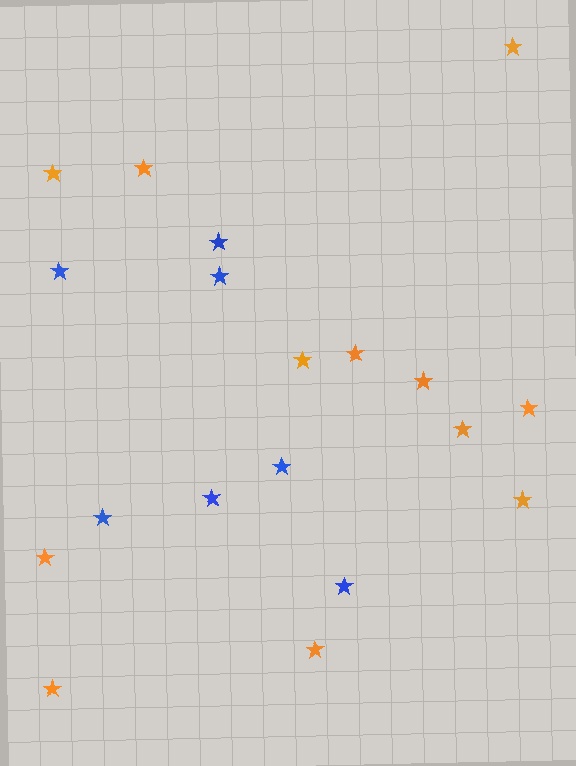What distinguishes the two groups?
There are 2 groups: one group of blue stars (7) and one group of orange stars (12).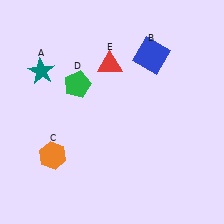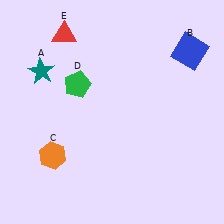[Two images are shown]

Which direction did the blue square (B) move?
The blue square (B) moved right.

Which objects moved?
The objects that moved are: the blue square (B), the red triangle (E).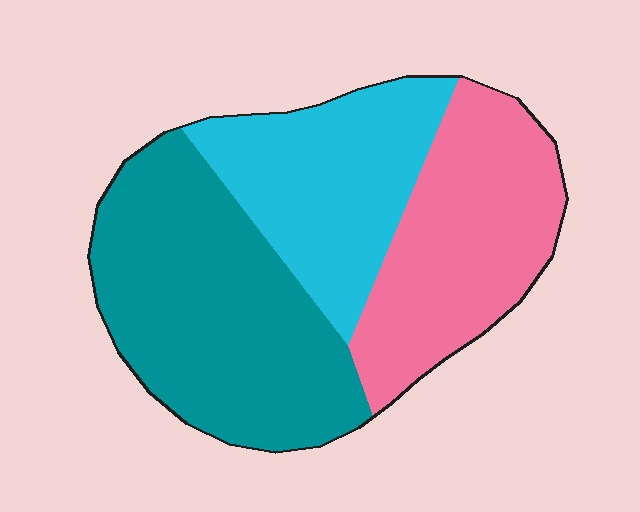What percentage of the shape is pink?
Pink takes up about one third (1/3) of the shape.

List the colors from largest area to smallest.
From largest to smallest: teal, pink, cyan.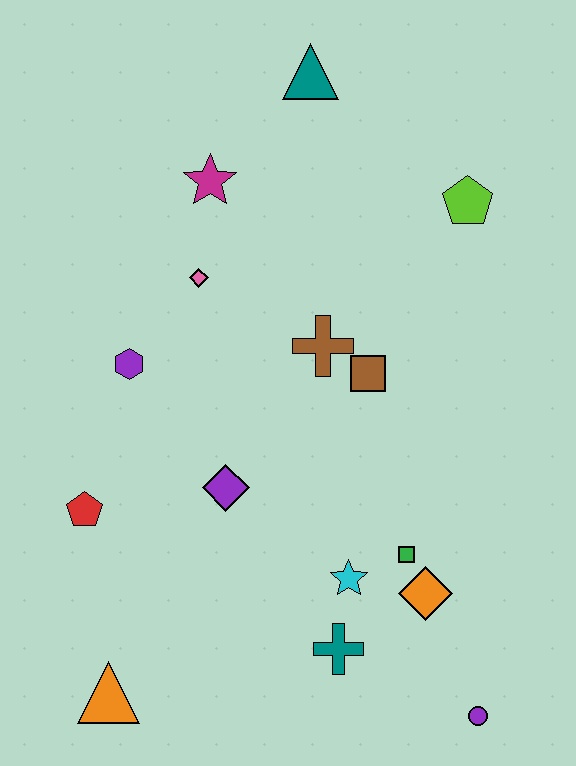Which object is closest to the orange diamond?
The green square is closest to the orange diamond.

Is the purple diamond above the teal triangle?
No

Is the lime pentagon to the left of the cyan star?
No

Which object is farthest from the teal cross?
The teal triangle is farthest from the teal cross.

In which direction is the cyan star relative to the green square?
The cyan star is to the left of the green square.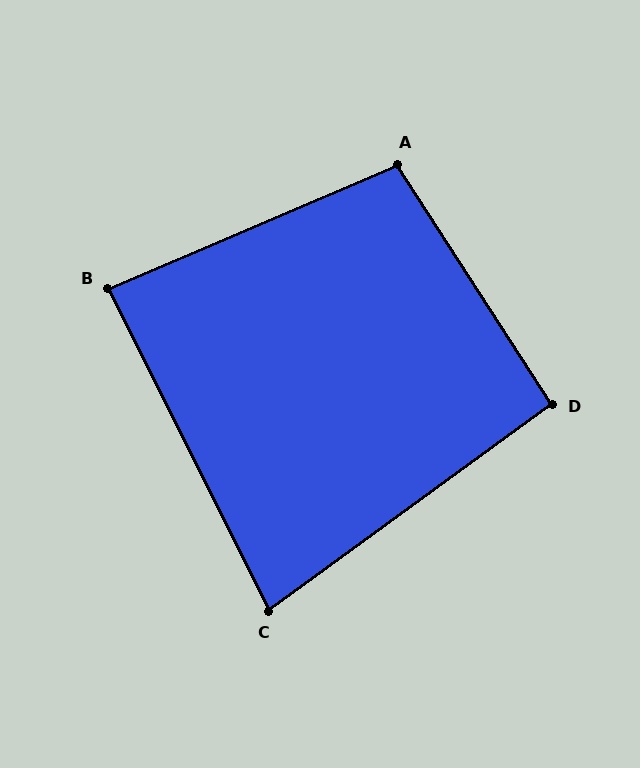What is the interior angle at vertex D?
Approximately 93 degrees (approximately right).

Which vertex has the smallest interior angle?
C, at approximately 80 degrees.